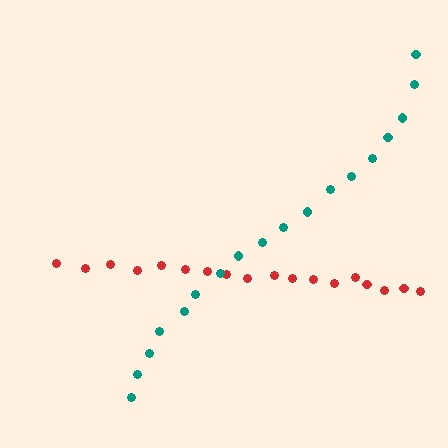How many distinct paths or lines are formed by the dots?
There are 2 distinct paths.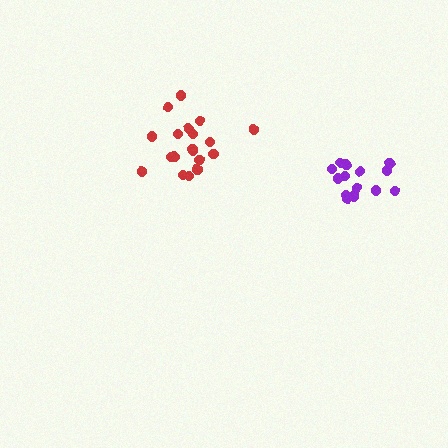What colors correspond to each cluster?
The clusters are colored: red, purple.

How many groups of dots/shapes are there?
There are 2 groups.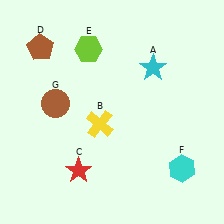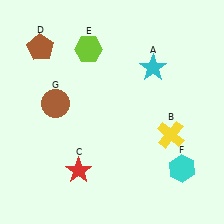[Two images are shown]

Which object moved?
The yellow cross (B) moved right.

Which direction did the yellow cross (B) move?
The yellow cross (B) moved right.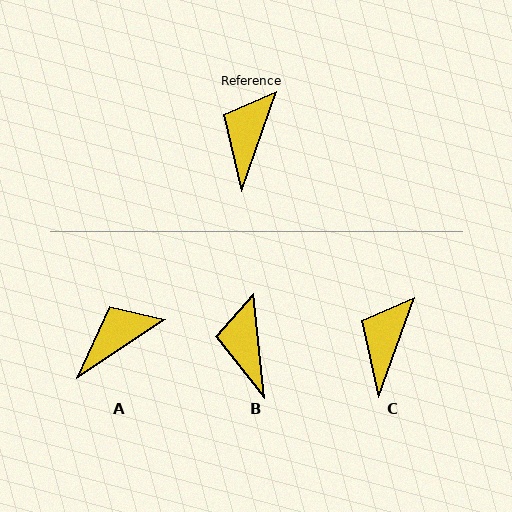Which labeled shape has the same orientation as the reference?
C.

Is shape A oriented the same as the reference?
No, it is off by about 37 degrees.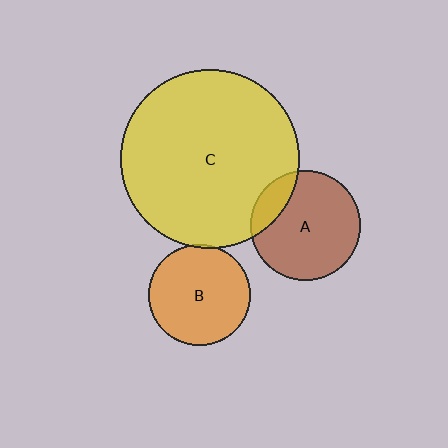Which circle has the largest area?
Circle C (yellow).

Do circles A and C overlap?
Yes.